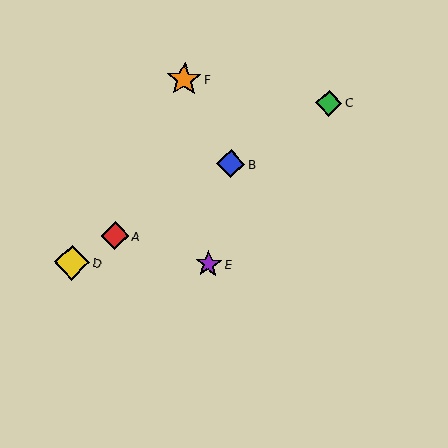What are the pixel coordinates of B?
Object B is at (231, 164).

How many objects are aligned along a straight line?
4 objects (A, B, C, D) are aligned along a straight line.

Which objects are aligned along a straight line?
Objects A, B, C, D are aligned along a straight line.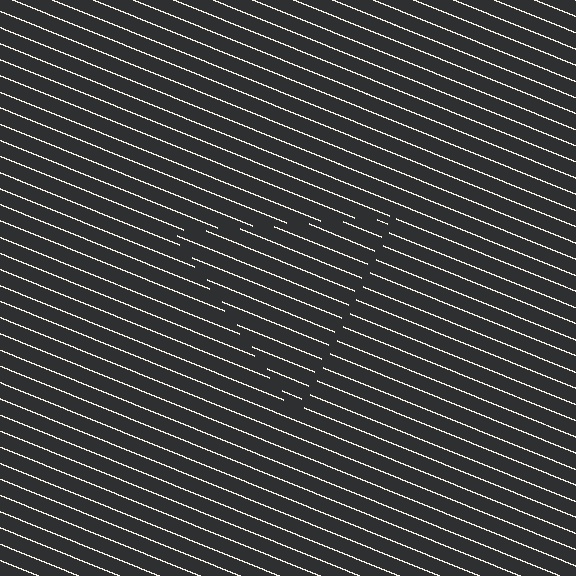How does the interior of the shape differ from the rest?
The interior of the shape contains the same grating, shifted by half a period — the contour is defined by the phase discontinuity where line-ends from the inner and outer gratings abut.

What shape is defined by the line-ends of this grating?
An illusory triangle. The interior of the shape contains the same grating, shifted by half a period — the contour is defined by the phase discontinuity where line-ends from the inner and outer gratings abut.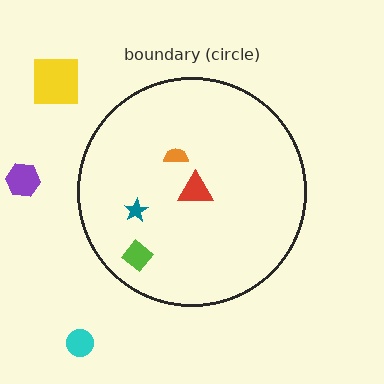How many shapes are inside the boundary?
4 inside, 3 outside.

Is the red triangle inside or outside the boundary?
Inside.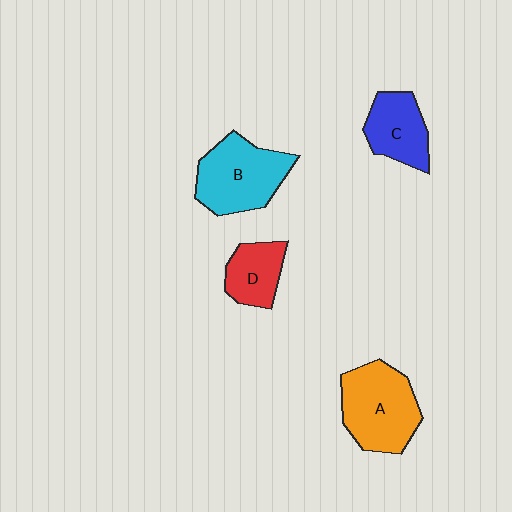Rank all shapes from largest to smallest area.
From largest to smallest: A (orange), B (cyan), C (blue), D (red).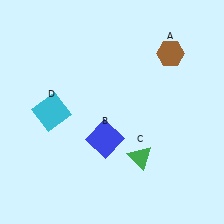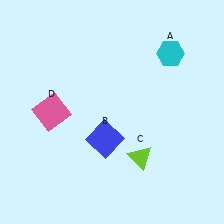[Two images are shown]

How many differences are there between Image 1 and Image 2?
There are 3 differences between the two images.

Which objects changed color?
A changed from brown to cyan. C changed from green to lime. D changed from cyan to pink.